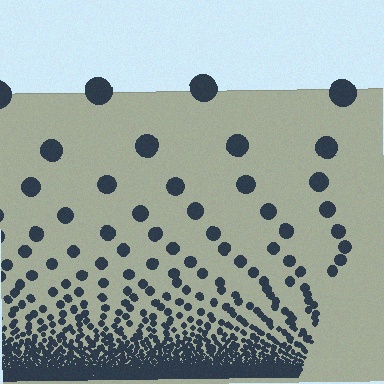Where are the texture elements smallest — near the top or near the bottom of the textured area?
Near the bottom.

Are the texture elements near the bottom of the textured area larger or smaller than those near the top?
Smaller. The gradient is inverted — elements near the bottom are smaller and denser.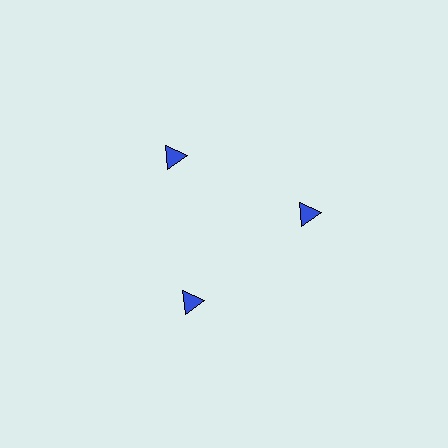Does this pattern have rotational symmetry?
Yes, this pattern has 3-fold rotational symmetry. It looks the same after rotating 120 degrees around the center.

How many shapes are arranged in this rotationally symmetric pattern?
There are 3 shapes, arranged in 3 groups of 1.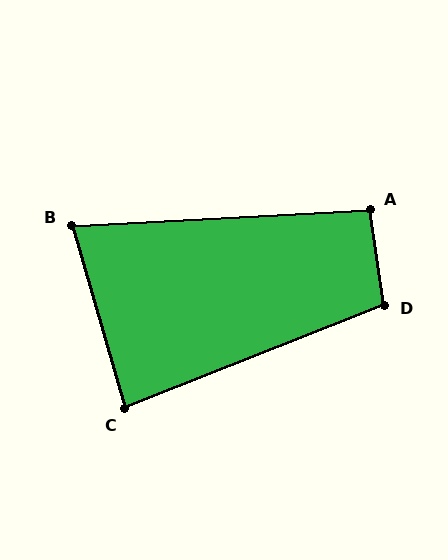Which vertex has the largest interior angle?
D, at approximately 103 degrees.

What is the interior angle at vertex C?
Approximately 85 degrees (acute).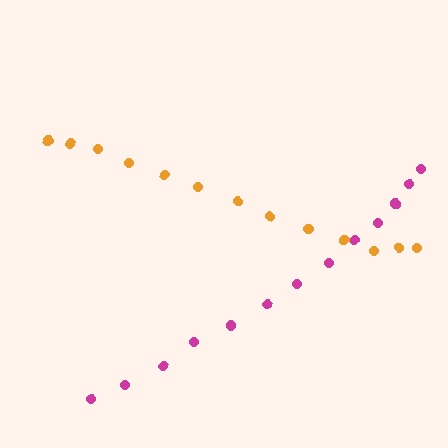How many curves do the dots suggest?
There are 2 distinct paths.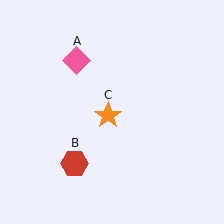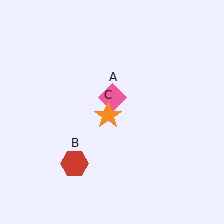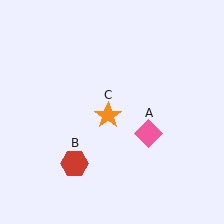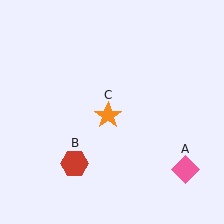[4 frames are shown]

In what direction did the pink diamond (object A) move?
The pink diamond (object A) moved down and to the right.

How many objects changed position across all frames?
1 object changed position: pink diamond (object A).